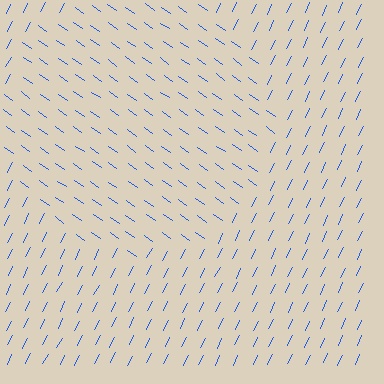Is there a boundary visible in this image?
Yes, there is a texture boundary formed by a change in line orientation.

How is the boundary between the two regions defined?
The boundary is defined purely by a change in line orientation (approximately 81 degrees difference). All lines are the same color and thickness.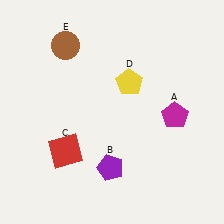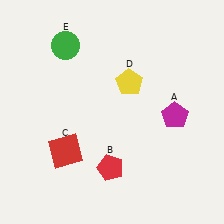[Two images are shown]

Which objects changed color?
B changed from purple to red. E changed from brown to green.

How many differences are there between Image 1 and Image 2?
There are 2 differences between the two images.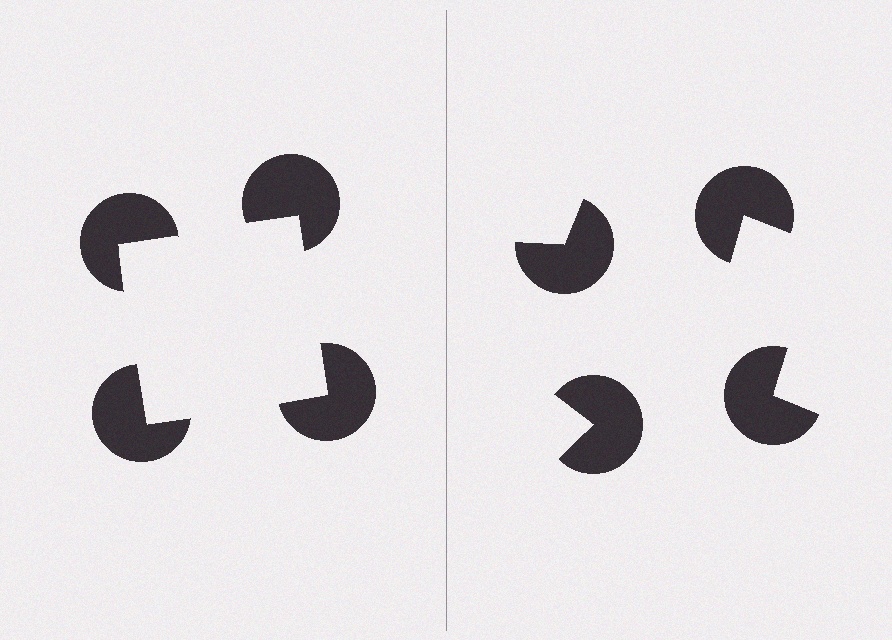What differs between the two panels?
The pac-man discs are positioned identically on both sides; only the wedge orientations differ. On the left they align to a square; on the right they are misaligned.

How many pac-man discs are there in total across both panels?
8 — 4 on each side.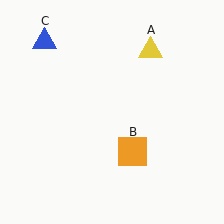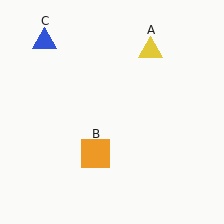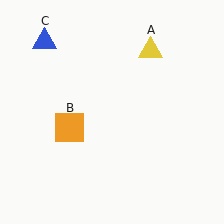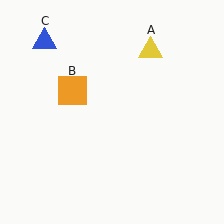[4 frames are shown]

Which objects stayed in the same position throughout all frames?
Yellow triangle (object A) and blue triangle (object C) remained stationary.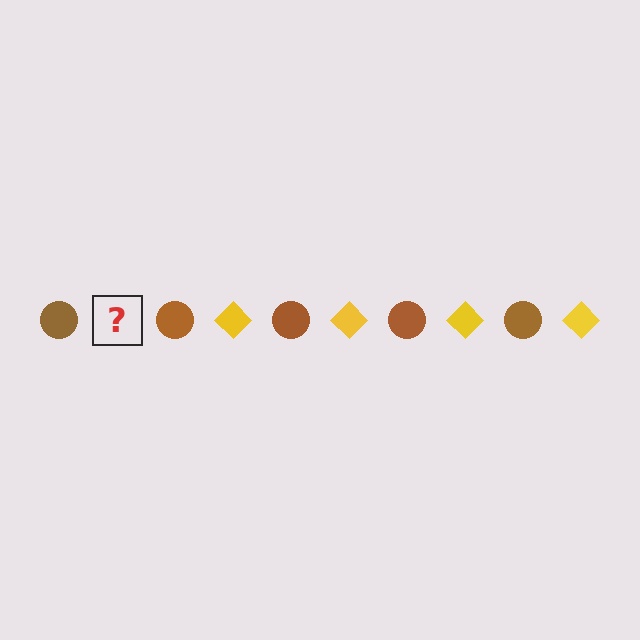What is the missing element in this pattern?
The missing element is a yellow diamond.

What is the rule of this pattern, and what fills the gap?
The rule is that the pattern alternates between brown circle and yellow diamond. The gap should be filled with a yellow diamond.